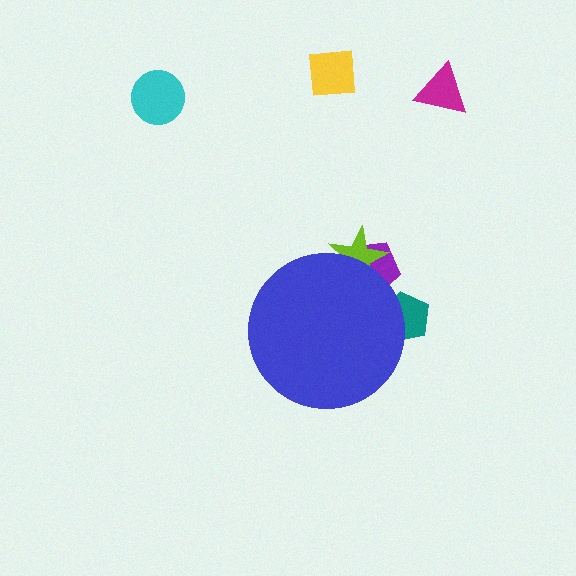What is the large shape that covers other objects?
A blue circle.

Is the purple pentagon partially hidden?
Yes, the purple pentagon is partially hidden behind the blue circle.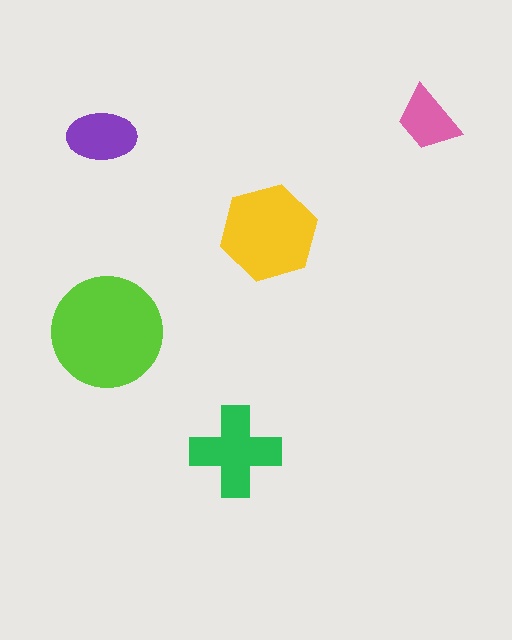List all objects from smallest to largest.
The pink trapezoid, the purple ellipse, the green cross, the yellow hexagon, the lime circle.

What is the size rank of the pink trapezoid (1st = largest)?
5th.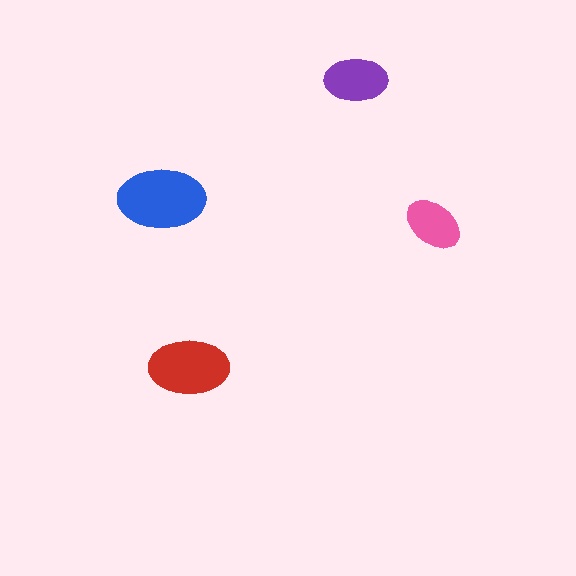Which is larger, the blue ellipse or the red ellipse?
The blue one.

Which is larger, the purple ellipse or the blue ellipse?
The blue one.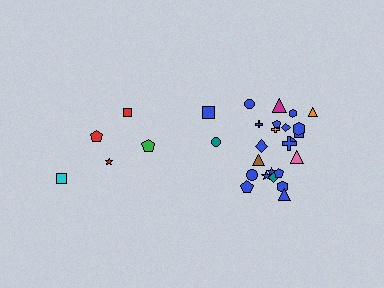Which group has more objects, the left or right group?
The right group.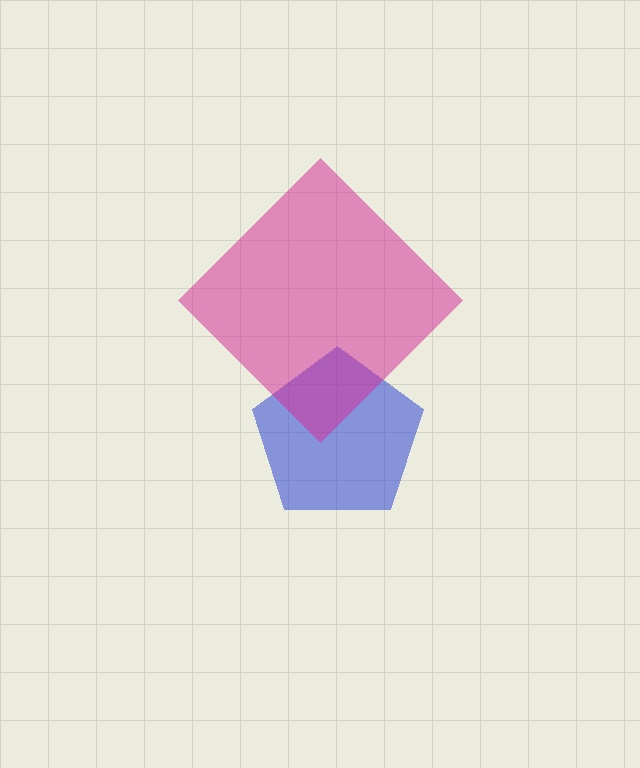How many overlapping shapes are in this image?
There are 2 overlapping shapes in the image.